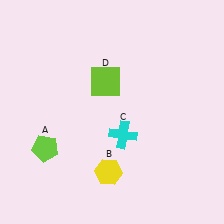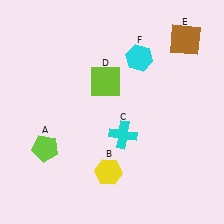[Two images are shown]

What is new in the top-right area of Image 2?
A brown square (E) was added in the top-right area of Image 2.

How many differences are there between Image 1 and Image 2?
There are 2 differences between the two images.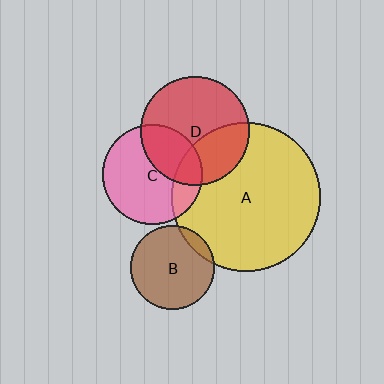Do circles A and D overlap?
Yes.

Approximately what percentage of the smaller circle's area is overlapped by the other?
Approximately 30%.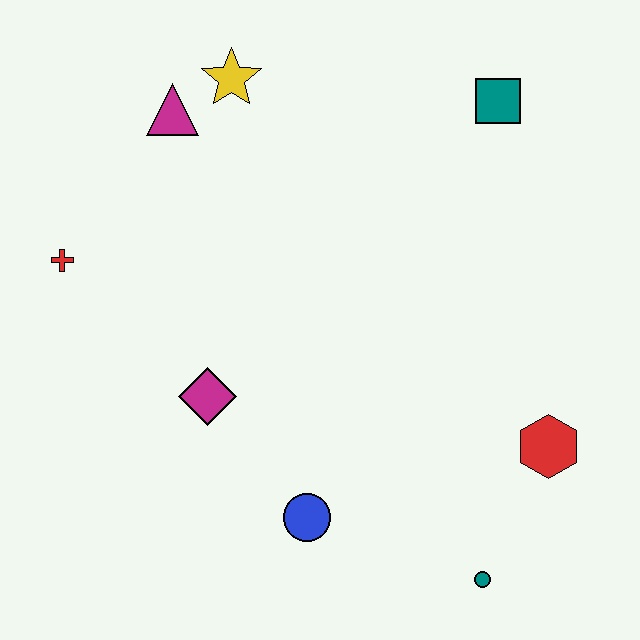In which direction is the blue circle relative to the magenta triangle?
The blue circle is below the magenta triangle.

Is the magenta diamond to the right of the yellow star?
No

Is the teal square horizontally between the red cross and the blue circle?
No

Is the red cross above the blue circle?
Yes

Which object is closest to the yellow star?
The magenta triangle is closest to the yellow star.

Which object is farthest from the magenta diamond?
The teal square is farthest from the magenta diamond.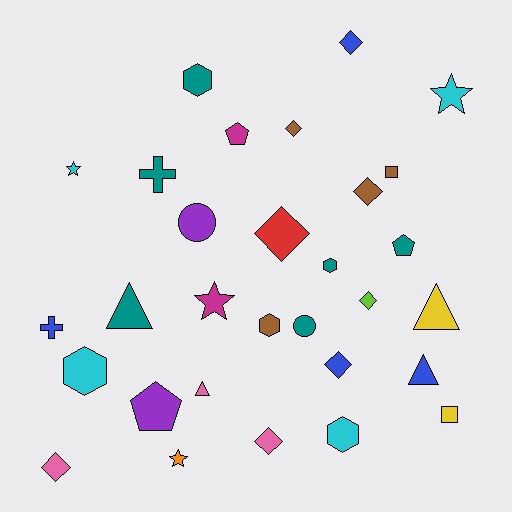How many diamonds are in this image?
There are 8 diamonds.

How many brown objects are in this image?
There are 4 brown objects.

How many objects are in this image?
There are 30 objects.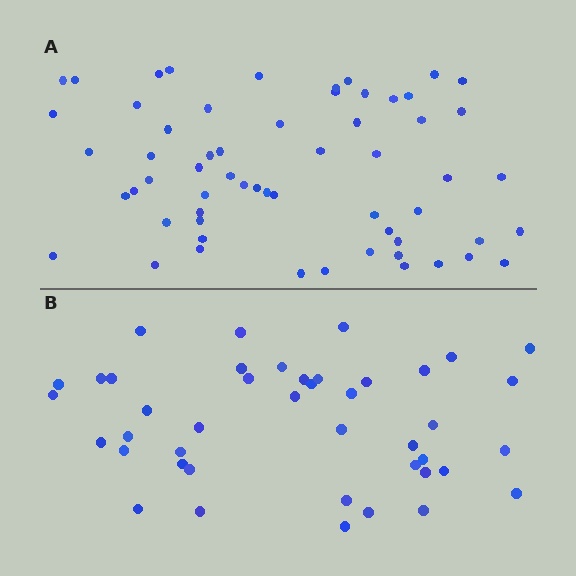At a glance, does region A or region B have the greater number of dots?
Region A (the top region) has more dots.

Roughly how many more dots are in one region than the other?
Region A has approximately 15 more dots than region B.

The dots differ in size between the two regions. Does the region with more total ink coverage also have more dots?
No. Region B has more total ink coverage because its dots are larger, but region A actually contains more individual dots. Total area can be misleading — the number of items is what matters here.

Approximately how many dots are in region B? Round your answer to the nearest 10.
About 40 dots. (The exact count is 43, which rounds to 40.)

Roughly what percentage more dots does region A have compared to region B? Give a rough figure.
About 40% more.